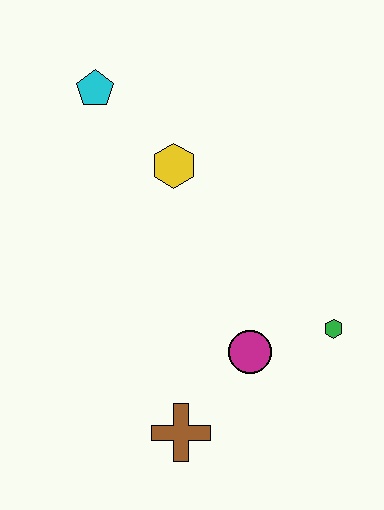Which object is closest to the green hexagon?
The magenta circle is closest to the green hexagon.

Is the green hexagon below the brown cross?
No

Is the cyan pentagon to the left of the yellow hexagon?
Yes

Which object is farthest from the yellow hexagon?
The brown cross is farthest from the yellow hexagon.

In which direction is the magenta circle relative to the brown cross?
The magenta circle is above the brown cross.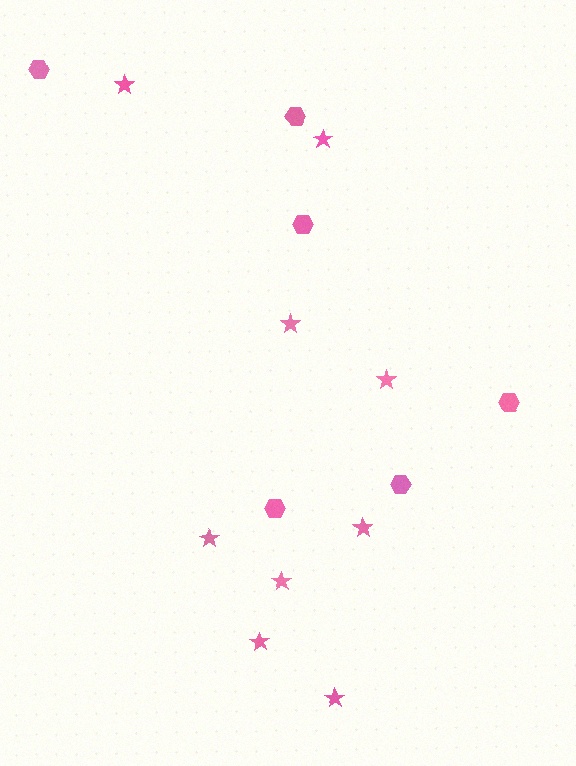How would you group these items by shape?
There are 2 groups: one group of hexagons (6) and one group of stars (9).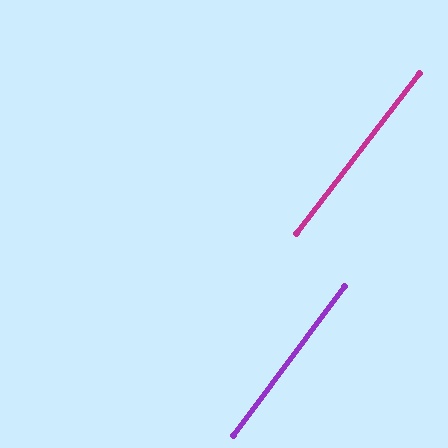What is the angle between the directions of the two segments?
Approximately 1 degree.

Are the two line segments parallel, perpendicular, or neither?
Parallel — their directions differ by only 0.7°.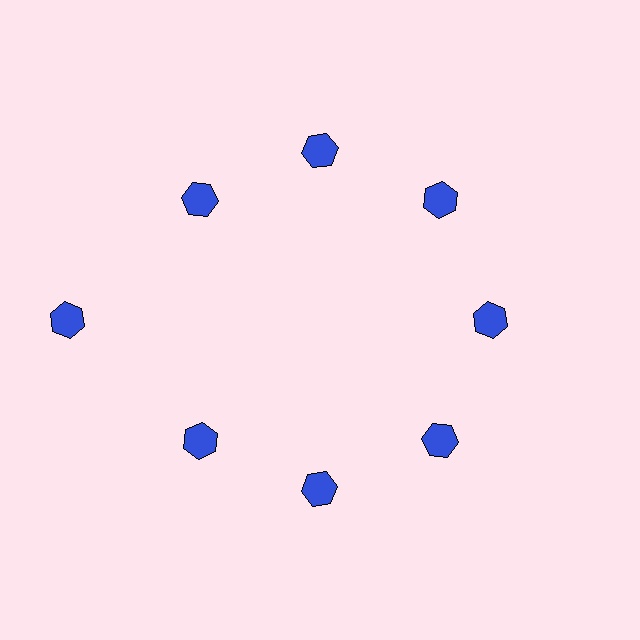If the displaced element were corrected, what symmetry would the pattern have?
It would have 8-fold rotational symmetry — the pattern would map onto itself every 45 degrees.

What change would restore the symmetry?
The symmetry would be restored by moving it inward, back onto the ring so that all 8 hexagons sit at equal angles and equal distance from the center.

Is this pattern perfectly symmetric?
No. The 8 blue hexagons are arranged in a ring, but one element near the 9 o'clock position is pushed outward from the center, breaking the 8-fold rotational symmetry.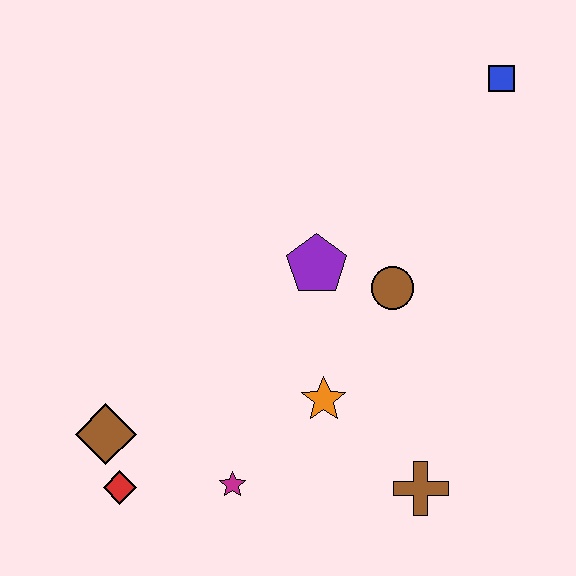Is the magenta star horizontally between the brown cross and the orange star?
No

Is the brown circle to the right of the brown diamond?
Yes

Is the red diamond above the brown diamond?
No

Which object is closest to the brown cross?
The orange star is closest to the brown cross.